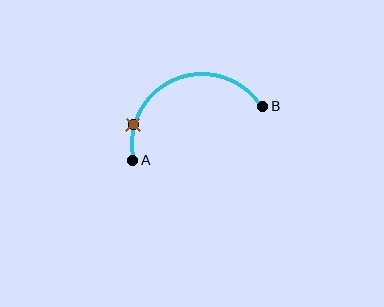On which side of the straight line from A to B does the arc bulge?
The arc bulges above the straight line connecting A and B.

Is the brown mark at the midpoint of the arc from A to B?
No. The brown mark lies on the arc but is closer to endpoint A. The arc midpoint would be at the point on the curve equidistant along the arc from both A and B.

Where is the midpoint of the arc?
The arc midpoint is the point on the curve farthest from the straight line joining A and B. It sits above that line.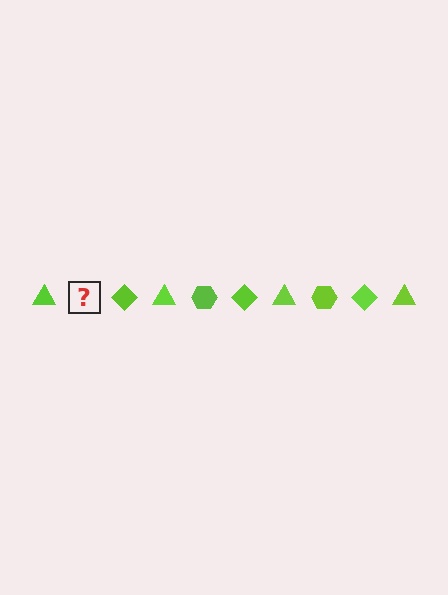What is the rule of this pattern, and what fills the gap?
The rule is that the pattern cycles through triangle, hexagon, diamond shapes in lime. The gap should be filled with a lime hexagon.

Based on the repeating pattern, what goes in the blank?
The blank should be a lime hexagon.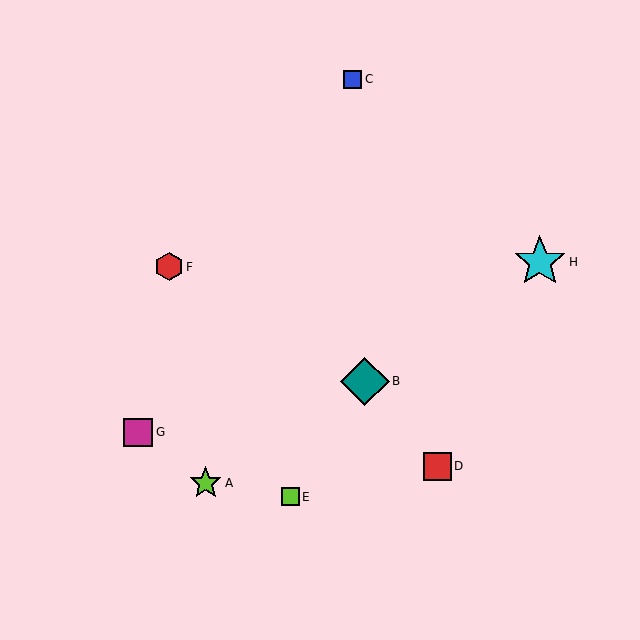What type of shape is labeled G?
Shape G is a magenta square.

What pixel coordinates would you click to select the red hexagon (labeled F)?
Click at (169, 267) to select the red hexagon F.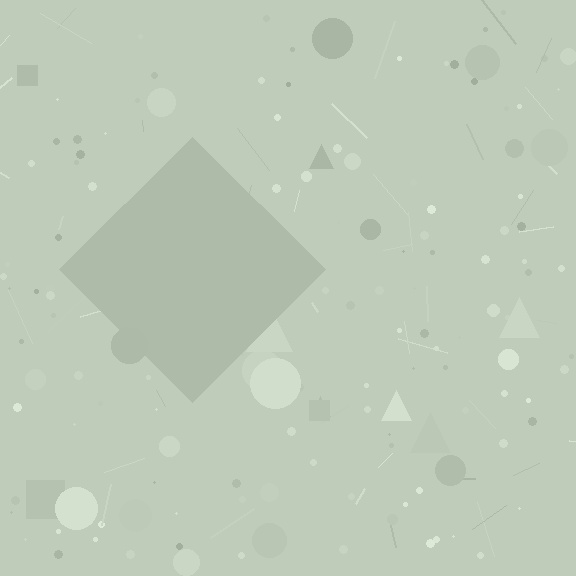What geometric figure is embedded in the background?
A diamond is embedded in the background.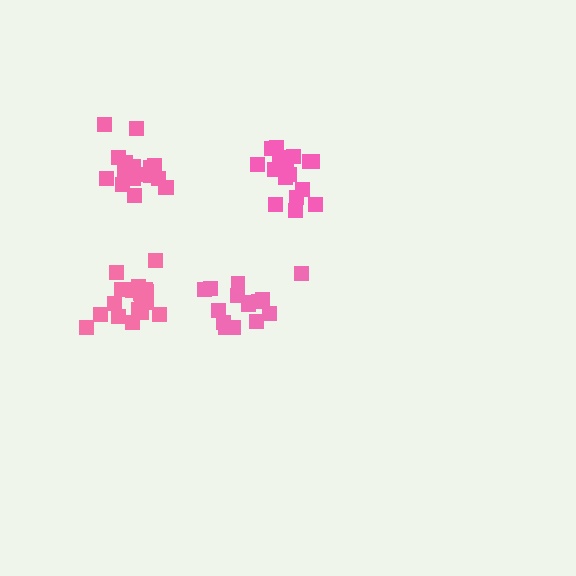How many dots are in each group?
Group 1: 19 dots, Group 2: 15 dots, Group 3: 19 dots, Group 4: 16 dots (69 total).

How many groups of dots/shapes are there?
There are 4 groups.